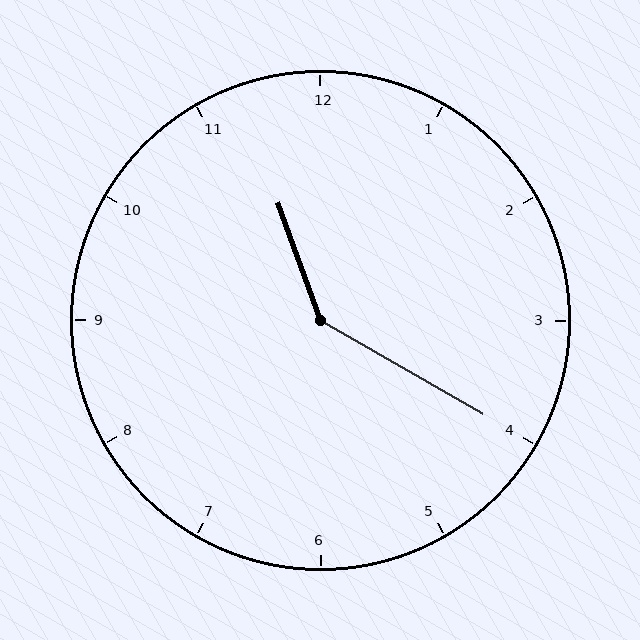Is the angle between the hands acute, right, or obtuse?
It is obtuse.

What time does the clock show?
11:20.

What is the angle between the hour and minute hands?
Approximately 140 degrees.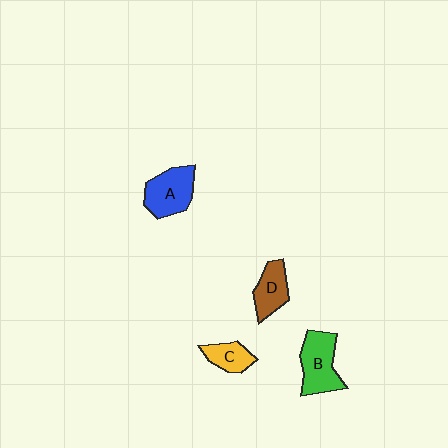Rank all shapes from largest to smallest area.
From largest to smallest: B (green), A (blue), D (brown), C (yellow).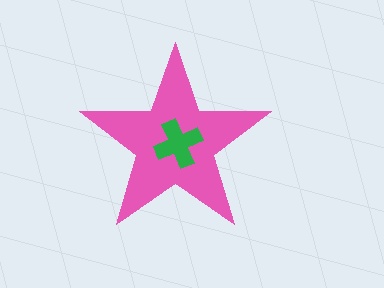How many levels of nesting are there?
2.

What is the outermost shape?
The pink star.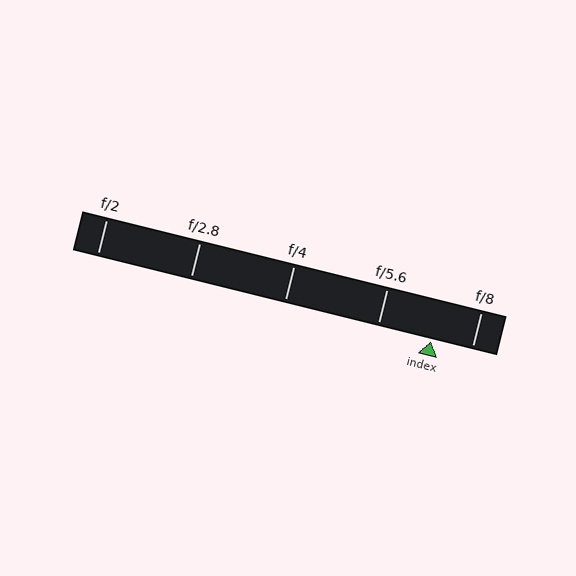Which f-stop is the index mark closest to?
The index mark is closest to f/8.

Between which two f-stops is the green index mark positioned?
The index mark is between f/5.6 and f/8.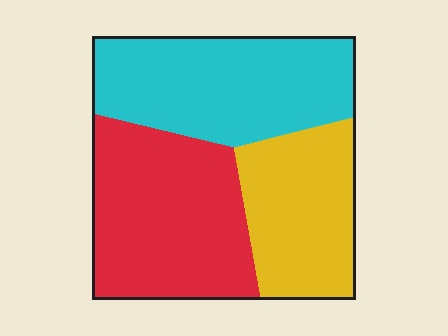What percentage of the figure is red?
Red takes up about three eighths (3/8) of the figure.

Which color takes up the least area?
Yellow, at roughly 25%.